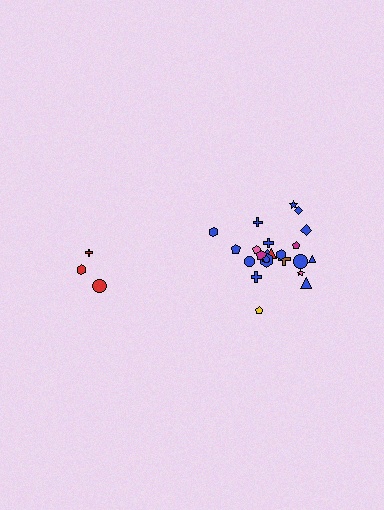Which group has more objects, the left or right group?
The right group.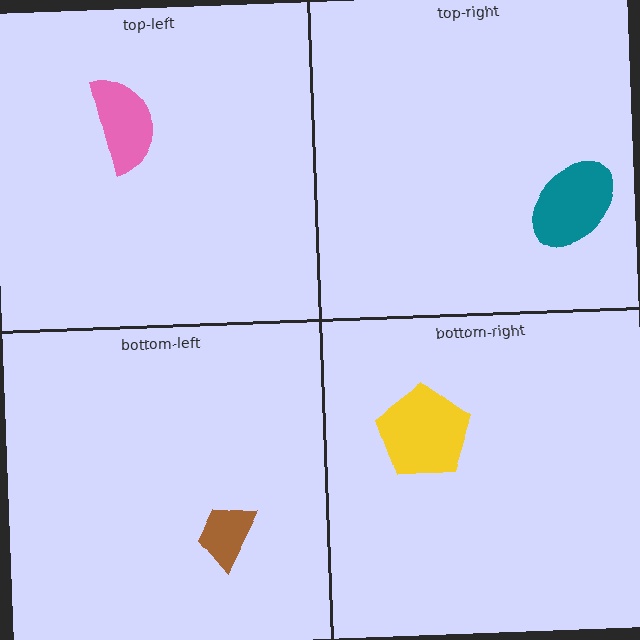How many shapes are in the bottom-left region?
1.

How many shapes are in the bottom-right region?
1.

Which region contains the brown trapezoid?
The bottom-left region.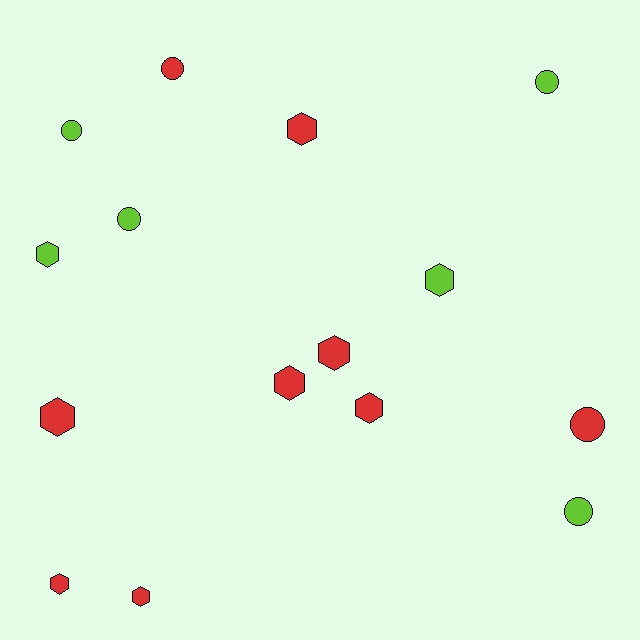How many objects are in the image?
There are 15 objects.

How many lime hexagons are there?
There are 2 lime hexagons.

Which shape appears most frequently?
Hexagon, with 9 objects.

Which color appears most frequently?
Red, with 9 objects.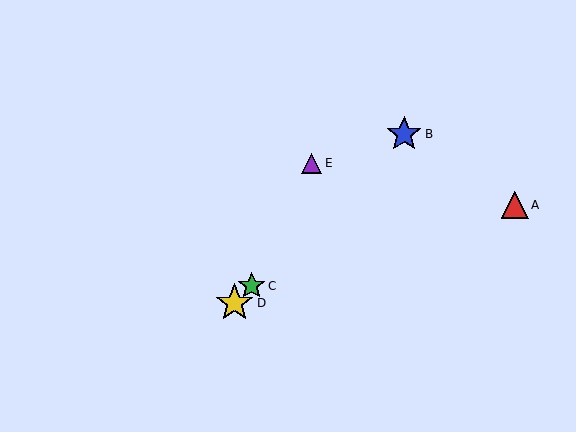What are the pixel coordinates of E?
Object E is at (312, 163).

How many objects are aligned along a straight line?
3 objects (B, C, D) are aligned along a straight line.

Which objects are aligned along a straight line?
Objects B, C, D are aligned along a straight line.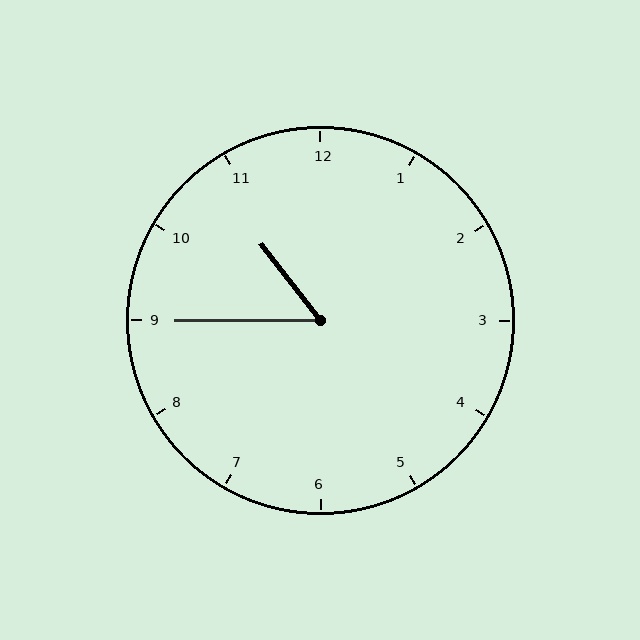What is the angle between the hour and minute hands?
Approximately 52 degrees.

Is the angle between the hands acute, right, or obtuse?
It is acute.